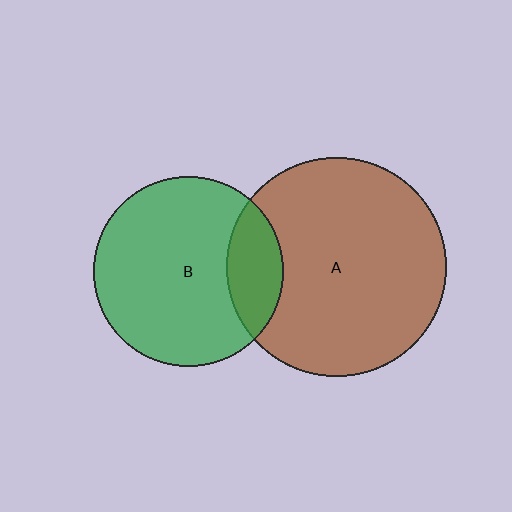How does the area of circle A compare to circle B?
Approximately 1.3 times.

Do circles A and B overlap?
Yes.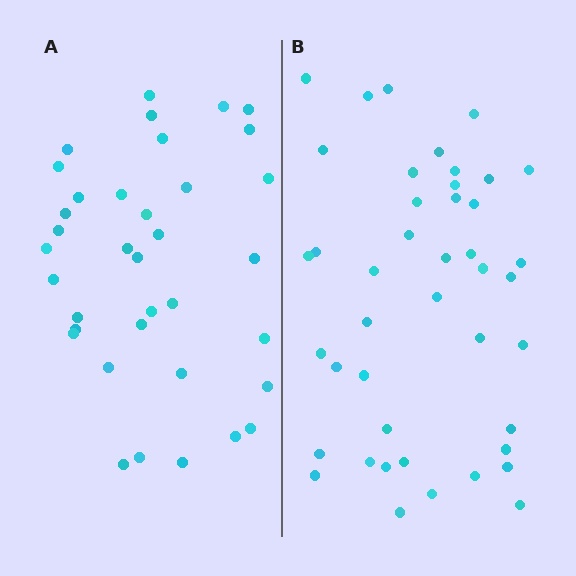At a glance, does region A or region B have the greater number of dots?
Region B (the right region) has more dots.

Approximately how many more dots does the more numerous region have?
Region B has roughly 8 or so more dots than region A.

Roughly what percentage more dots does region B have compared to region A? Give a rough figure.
About 20% more.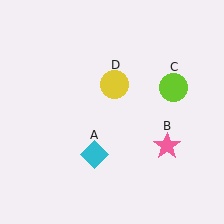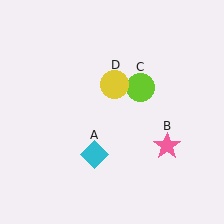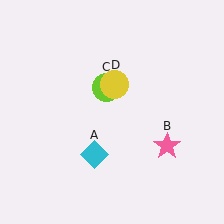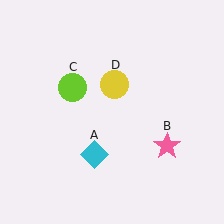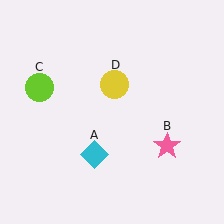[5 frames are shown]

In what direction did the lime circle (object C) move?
The lime circle (object C) moved left.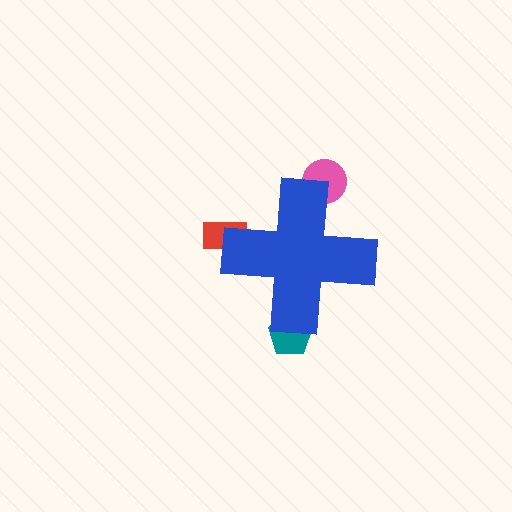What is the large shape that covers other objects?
A blue cross.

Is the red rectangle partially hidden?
Yes, the red rectangle is partially hidden behind the blue cross.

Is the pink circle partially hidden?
Yes, the pink circle is partially hidden behind the blue cross.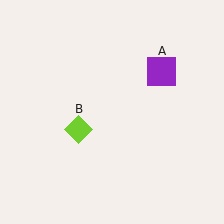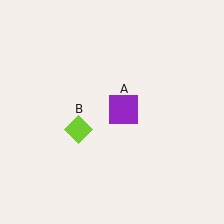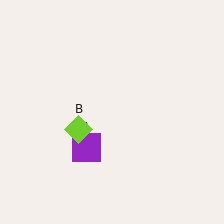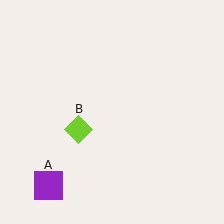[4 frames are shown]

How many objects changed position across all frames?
1 object changed position: purple square (object A).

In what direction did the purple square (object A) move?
The purple square (object A) moved down and to the left.